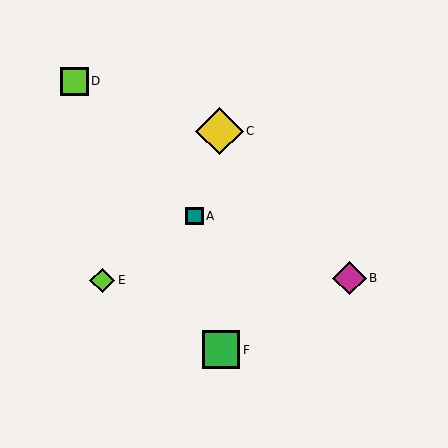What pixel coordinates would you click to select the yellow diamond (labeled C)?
Click at (219, 131) to select the yellow diamond C.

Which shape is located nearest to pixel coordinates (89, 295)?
The lime diamond (labeled E) at (102, 281) is nearest to that location.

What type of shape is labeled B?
Shape B is a magenta diamond.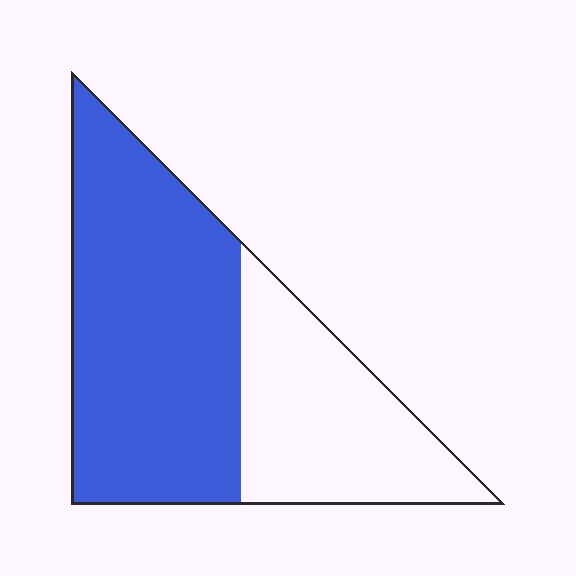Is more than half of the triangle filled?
Yes.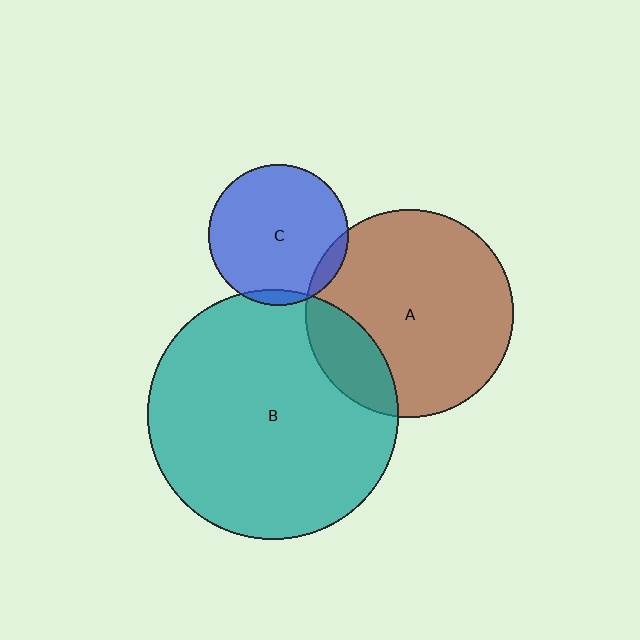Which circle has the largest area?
Circle B (teal).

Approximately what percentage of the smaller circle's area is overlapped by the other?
Approximately 20%.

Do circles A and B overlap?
Yes.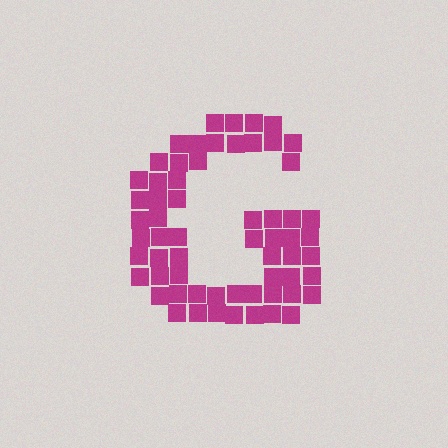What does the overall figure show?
The overall figure shows the letter G.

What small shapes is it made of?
It is made of small squares.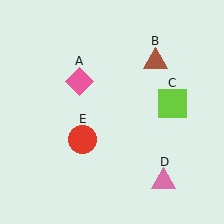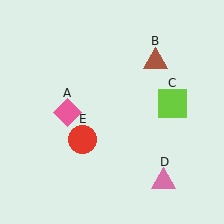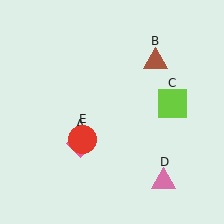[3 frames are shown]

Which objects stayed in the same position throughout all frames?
Brown triangle (object B) and lime square (object C) and pink triangle (object D) and red circle (object E) remained stationary.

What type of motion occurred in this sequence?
The pink diamond (object A) rotated counterclockwise around the center of the scene.